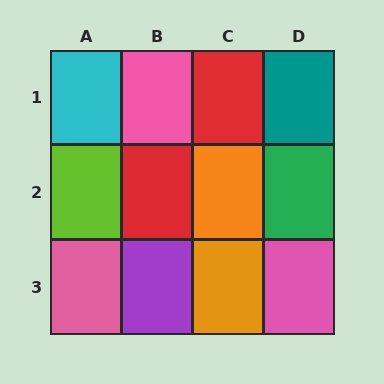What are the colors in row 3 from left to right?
Pink, purple, orange, pink.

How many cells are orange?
2 cells are orange.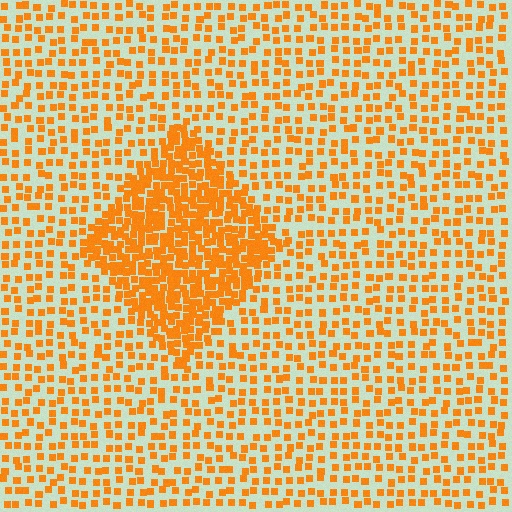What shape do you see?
I see a diamond.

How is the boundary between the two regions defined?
The boundary is defined by a change in element density (approximately 2.4x ratio). All elements are the same color, size, and shape.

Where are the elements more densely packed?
The elements are more densely packed inside the diamond boundary.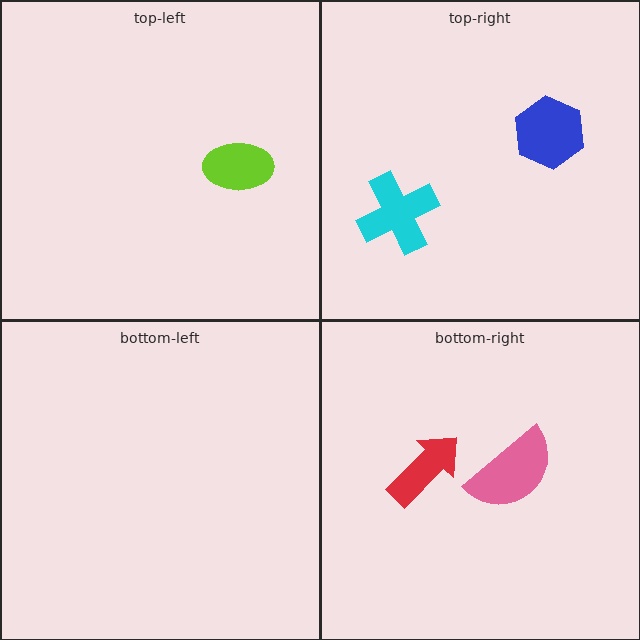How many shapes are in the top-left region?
1.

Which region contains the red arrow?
The bottom-right region.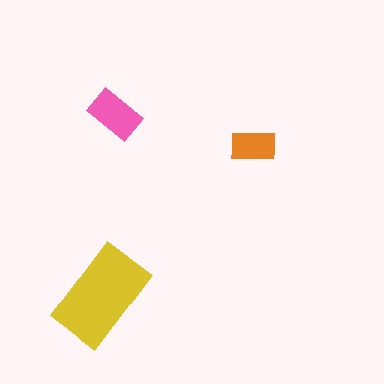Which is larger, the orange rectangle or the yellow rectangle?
The yellow one.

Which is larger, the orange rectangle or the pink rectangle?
The pink one.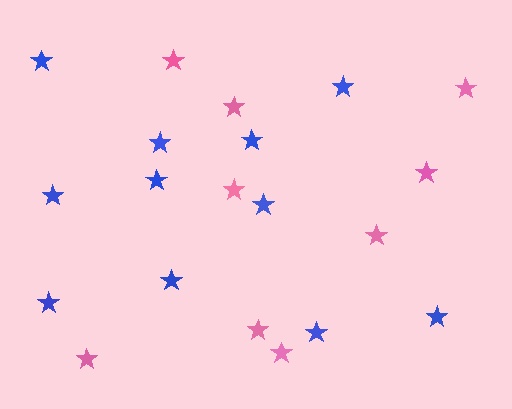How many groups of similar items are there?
There are 2 groups: one group of pink stars (9) and one group of blue stars (11).